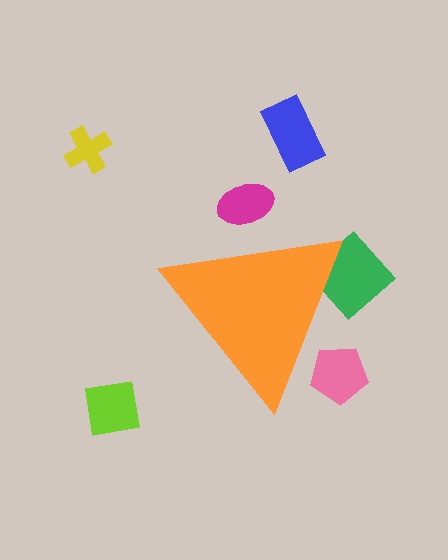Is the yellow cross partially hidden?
No, the yellow cross is fully visible.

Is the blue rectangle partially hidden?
No, the blue rectangle is fully visible.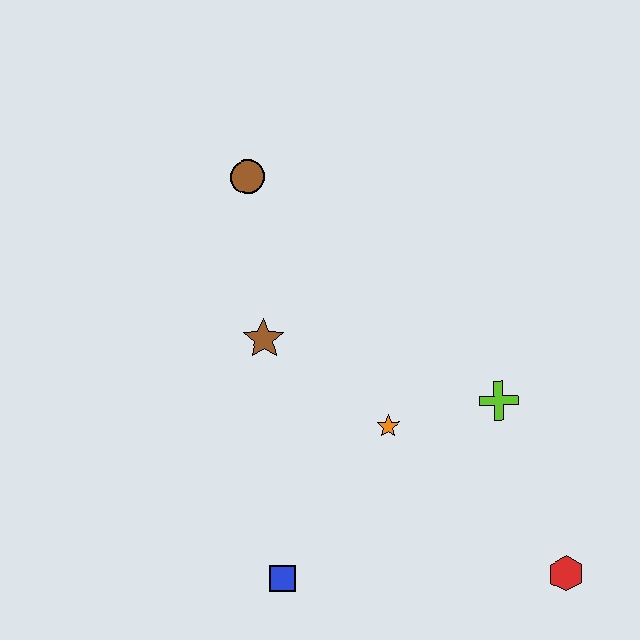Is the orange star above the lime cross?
No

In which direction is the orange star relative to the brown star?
The orange star is to the right of the brown star.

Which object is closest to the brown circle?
The brown star is closest to the brown circle.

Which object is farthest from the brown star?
The red hexagon is farthest from the brown star.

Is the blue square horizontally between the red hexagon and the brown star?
Yes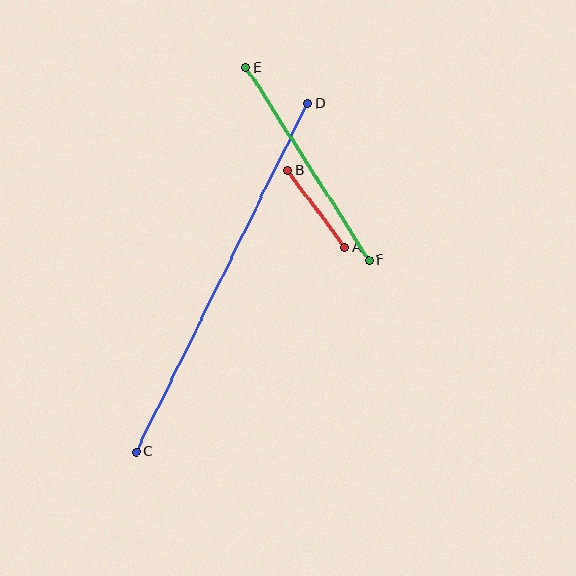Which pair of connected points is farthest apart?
Points C and D are farthest apart.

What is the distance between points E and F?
The distance is approximately 228 pixels.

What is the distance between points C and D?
The distance is approximately 389 pixels.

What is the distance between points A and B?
The distance is approximately 96 pixels.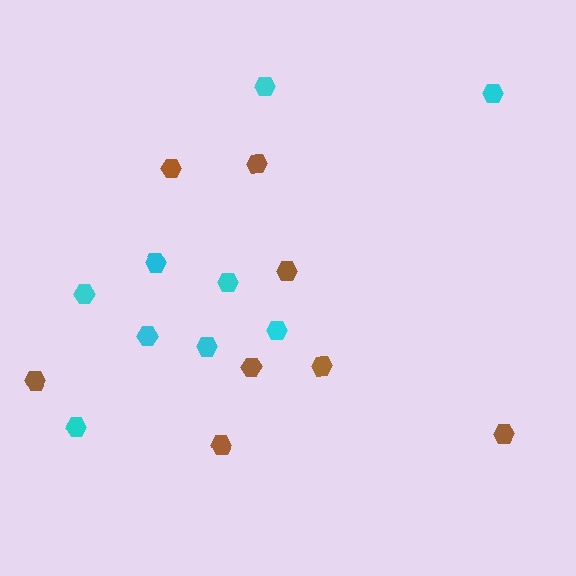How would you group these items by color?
There are 2 groups: one group of cyan hexagons (9) and one group of brown hexagons (8).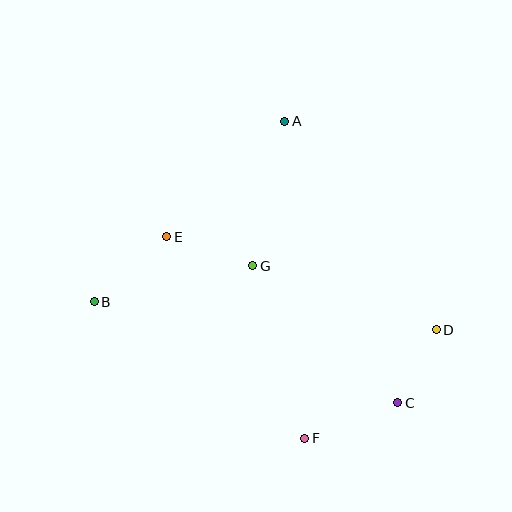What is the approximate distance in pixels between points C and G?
The distance between C and G is approximately 200 pixels.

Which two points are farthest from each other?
Points B and D are farthest from each other.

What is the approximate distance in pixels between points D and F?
The distance between D and F is approximately 170 pixels.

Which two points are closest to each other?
Points C and D are closest to each other.